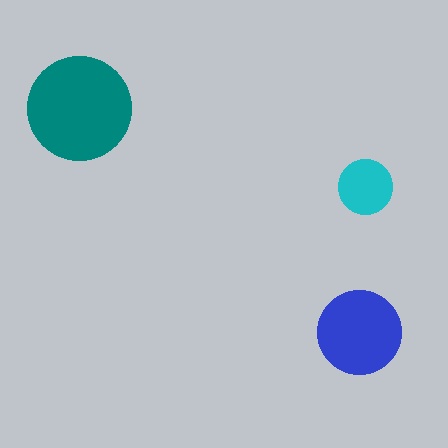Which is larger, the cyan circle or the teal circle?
The teal one.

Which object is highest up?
The teal circle is topmost.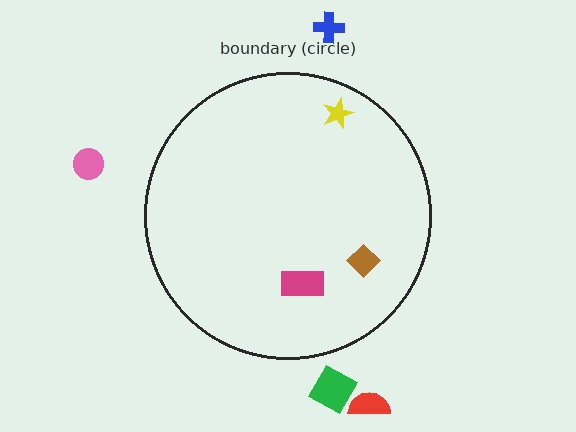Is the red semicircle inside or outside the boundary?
Outside.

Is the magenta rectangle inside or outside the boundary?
Inside.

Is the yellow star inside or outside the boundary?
Inside.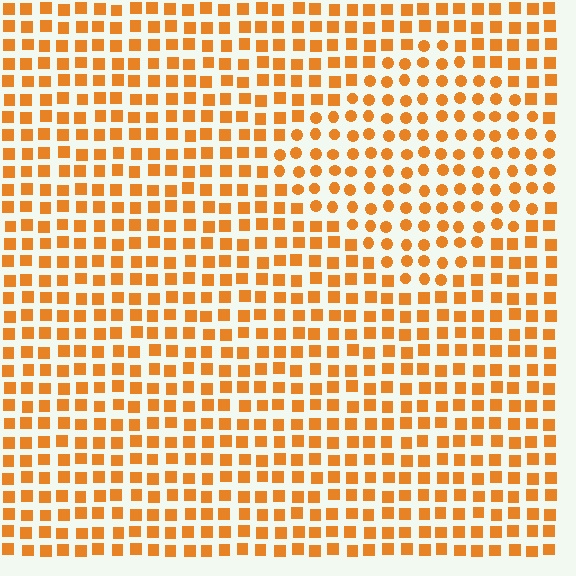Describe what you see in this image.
The image is filled with small orange elements arranged in a uniform grid. A diamond-shaped region contains circles, while the surrounding area contains squares. The boundary is defined purely by the change in element shape.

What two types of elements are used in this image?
The image uses circles inside the diamond region and squares outside it.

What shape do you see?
I see a diamond.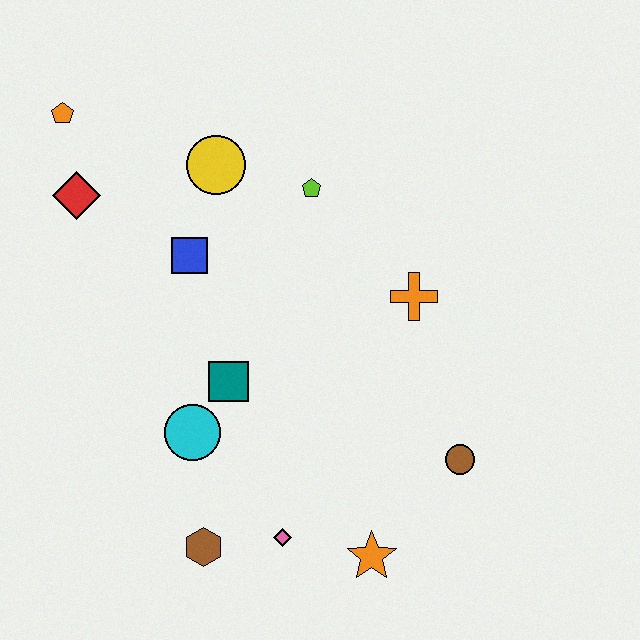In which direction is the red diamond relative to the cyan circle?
The red diamond is above the cyan circle.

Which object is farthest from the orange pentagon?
The orange star is farthest from the orange pentagon.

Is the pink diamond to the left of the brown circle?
Yes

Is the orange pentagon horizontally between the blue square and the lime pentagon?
No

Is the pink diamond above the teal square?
No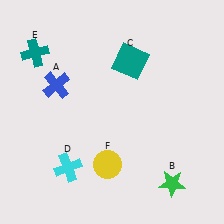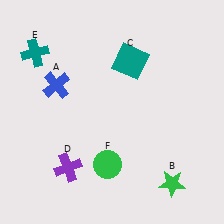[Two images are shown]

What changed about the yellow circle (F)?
In Image 1, F is yellow. In Image 2, it changed to green.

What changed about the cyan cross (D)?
In Image 1, D is cyan. In Image 2, it changed to purple.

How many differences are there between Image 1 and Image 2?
There are 2 differences between the two images.